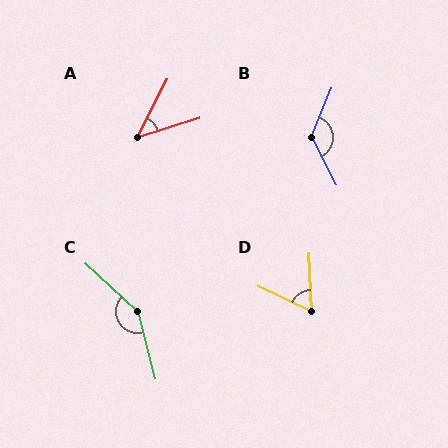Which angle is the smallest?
A, at approximately 46 degrees.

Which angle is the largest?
C, at approximately 148 degrees.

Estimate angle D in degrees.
Approximately 62 degrees.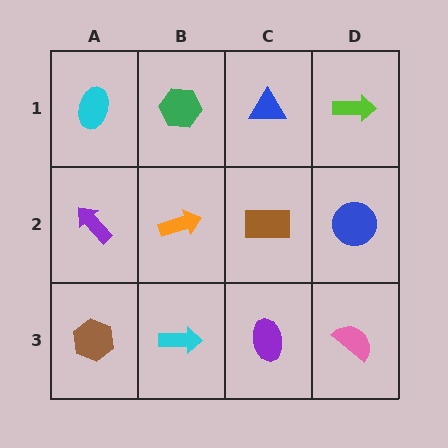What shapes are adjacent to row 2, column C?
A blue triangle (row 1, column C), a purple ellipse (row 3, column C), an orange arrow (row 2, column B), a blue circle (row 2, column D).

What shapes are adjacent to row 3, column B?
An orange arrow (row 2, column B), a brown hexagon (row 3, column A), a purple ellipse (row 3, column C).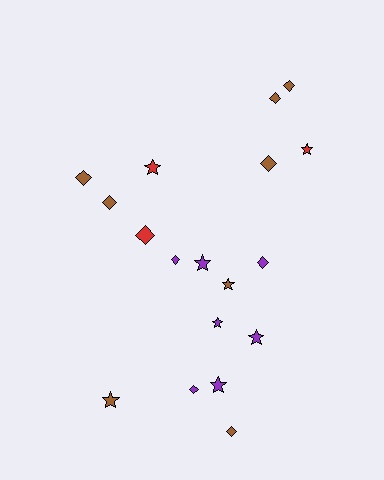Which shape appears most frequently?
Diamond, with 10 objects.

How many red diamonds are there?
There is 1 red diamond.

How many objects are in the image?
There are 18 objects.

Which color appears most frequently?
Brown, with 8 objects.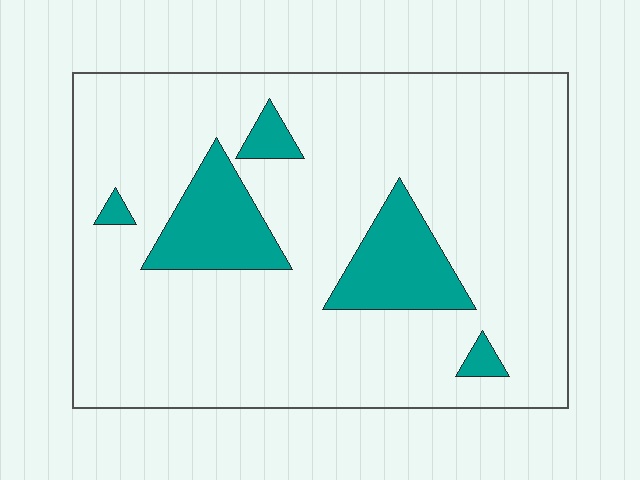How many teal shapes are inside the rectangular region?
5.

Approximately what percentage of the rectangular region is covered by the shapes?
Approximately 15%.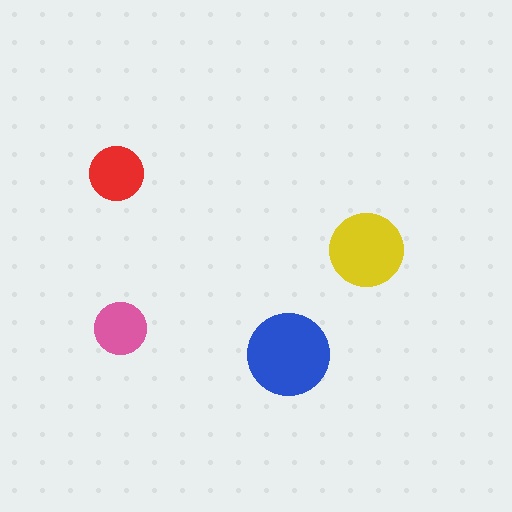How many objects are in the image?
There are 4 objects in the image.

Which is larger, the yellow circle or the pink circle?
The yellow one.